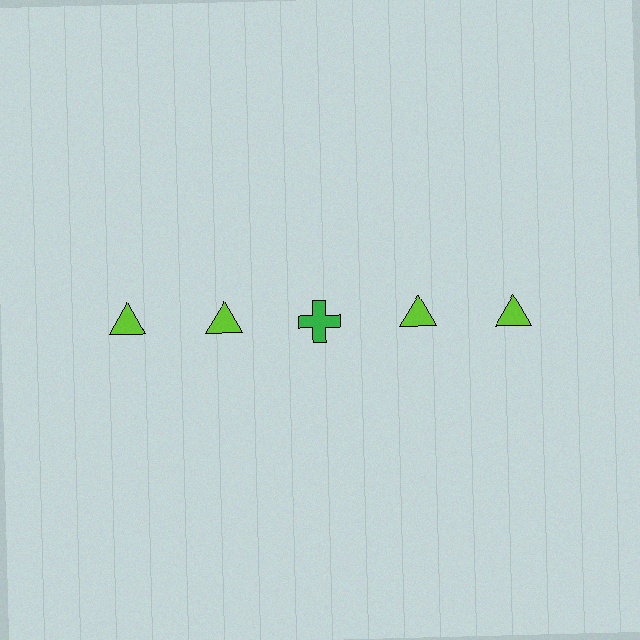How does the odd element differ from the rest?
It differs in both color (green instead of lime) and shape (cross instead of triangle).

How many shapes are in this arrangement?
There are 5 shapes arranged in a grid pattern.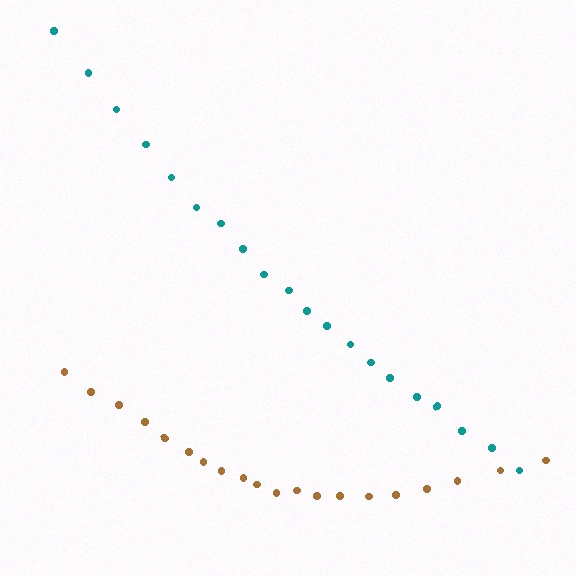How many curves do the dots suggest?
There are 2 distinct paths.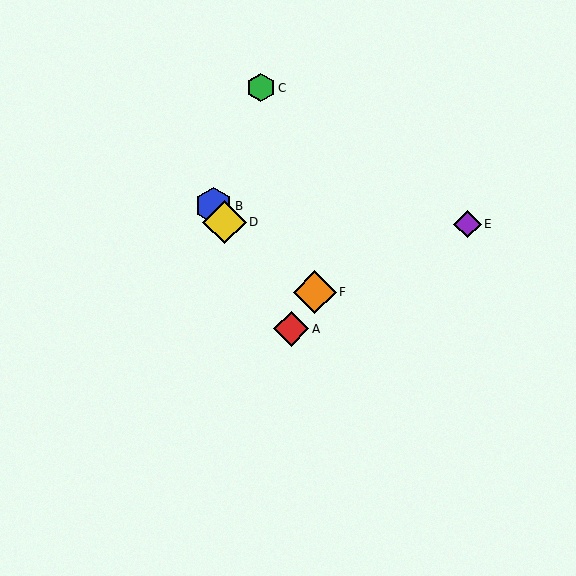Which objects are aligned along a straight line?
Objects A, B, D are aligned along a straight line.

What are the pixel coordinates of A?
Object A is at (291, 329).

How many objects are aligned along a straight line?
3 objects (A, B, D) are aligned along a straight line.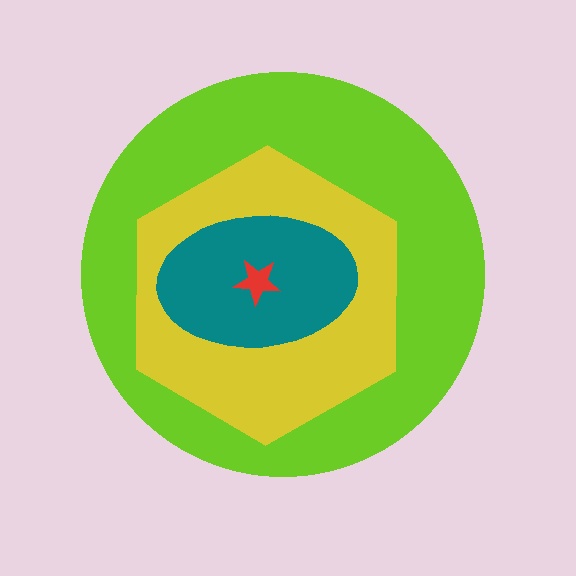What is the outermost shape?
The lime circle.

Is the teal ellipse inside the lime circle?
Yes.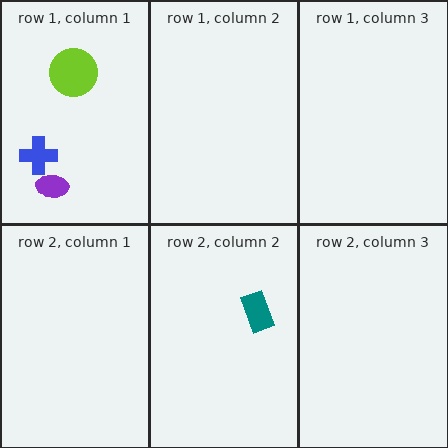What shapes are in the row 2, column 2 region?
The teal rectangle.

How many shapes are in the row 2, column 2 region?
1.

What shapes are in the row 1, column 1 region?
The purple ellipse, the blue cross, the lime circle.